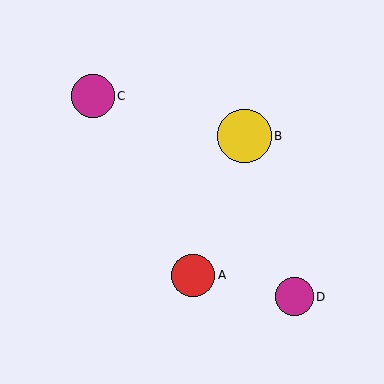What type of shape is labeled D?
Shape D is a magenta circle.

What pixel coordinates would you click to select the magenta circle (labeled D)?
Click at (295, 297) to select the magenta circle D.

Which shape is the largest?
The yellow circle (labeled B) is the largest.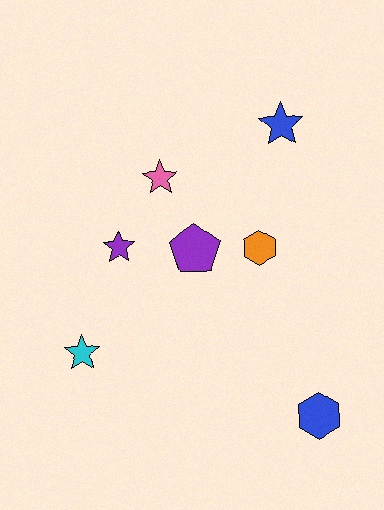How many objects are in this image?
There are 7 objects.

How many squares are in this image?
There are no squares.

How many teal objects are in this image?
There are no teal objects.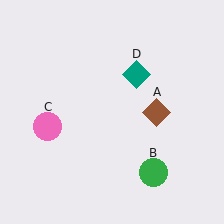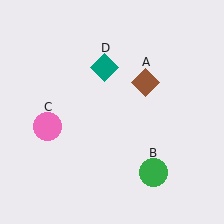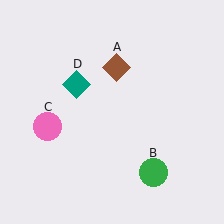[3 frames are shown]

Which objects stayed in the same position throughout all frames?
Green circle (object B) and pink circle (object C) remained stationary.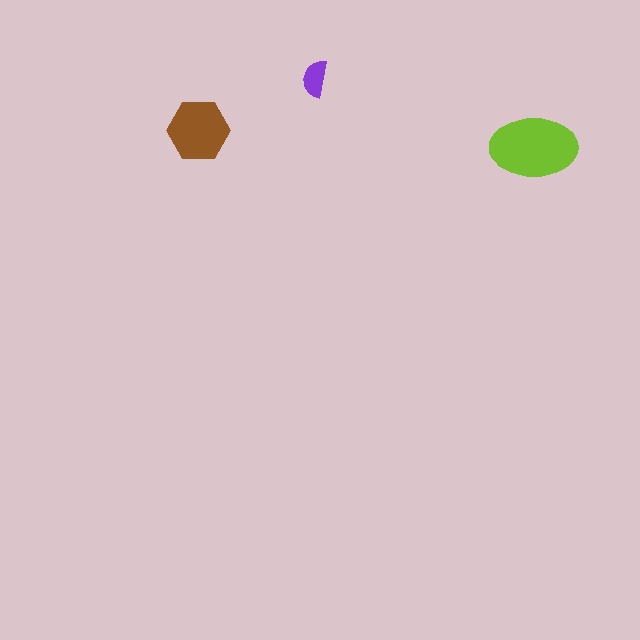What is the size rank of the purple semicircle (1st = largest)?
3rd.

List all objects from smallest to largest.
The purple semicircle, the brown hexagon, the lime ellipse.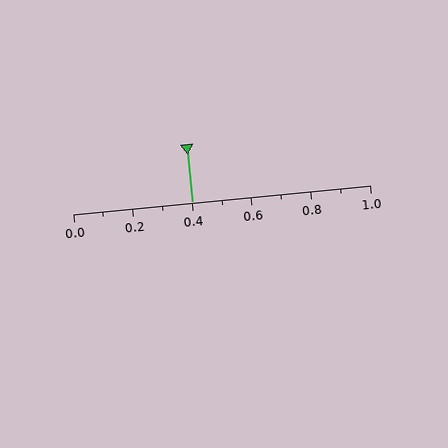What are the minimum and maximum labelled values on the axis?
The axis runs from 0.0 to 1.0.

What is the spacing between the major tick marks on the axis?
The major ticks are spaced 0.2 apart.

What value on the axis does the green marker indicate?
The marker indicates approximately 0.4.